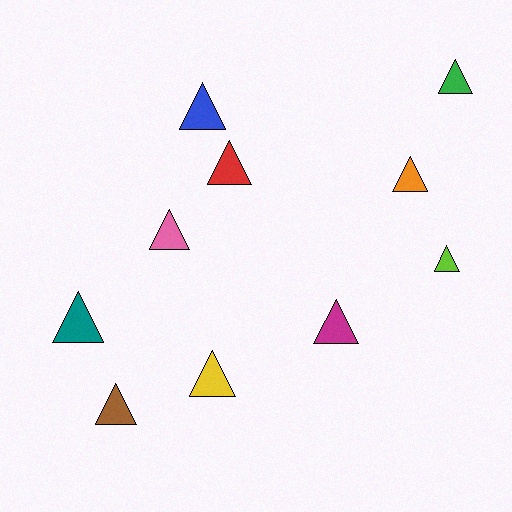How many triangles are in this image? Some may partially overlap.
There are 10 triangles.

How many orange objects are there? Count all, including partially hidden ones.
There is 1 orange object.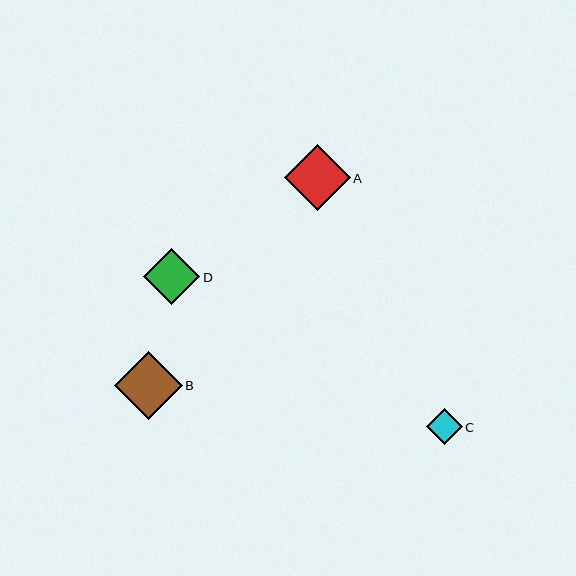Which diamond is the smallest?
Diamond C is the smallest with a size of approximately 36 pixels.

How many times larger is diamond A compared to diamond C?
Diamond A is approximately 1.9 times the size of diamond C.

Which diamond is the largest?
Diamond B is the largest with a size of approximately 68 pixels.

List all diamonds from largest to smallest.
From largest to smallest: B, A, D, C.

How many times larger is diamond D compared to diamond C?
Diamond D is approximately 1.6 times the size of diamond C.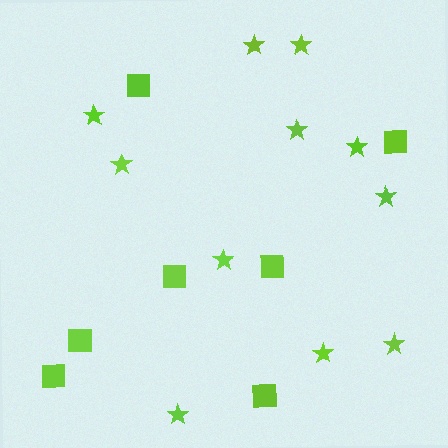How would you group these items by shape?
There are 2 groups: one group of stars (11) and one group of squares (7).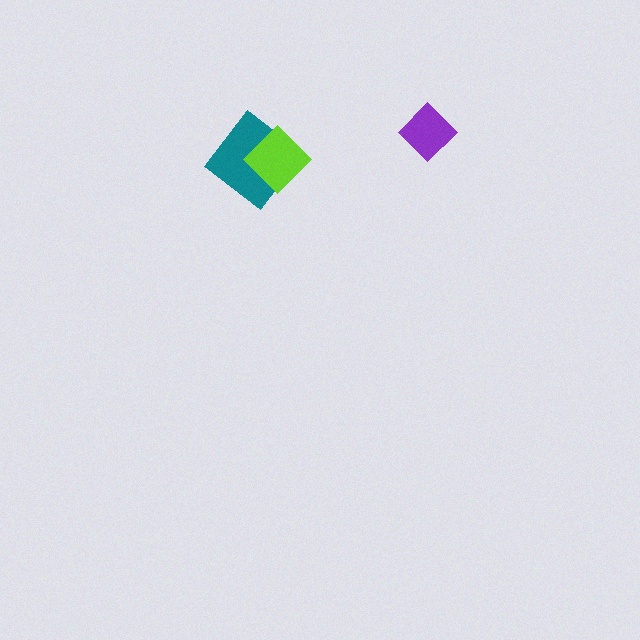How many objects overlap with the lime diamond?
1 object overlaps with the lime diamond.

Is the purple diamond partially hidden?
No, no other shape covers it.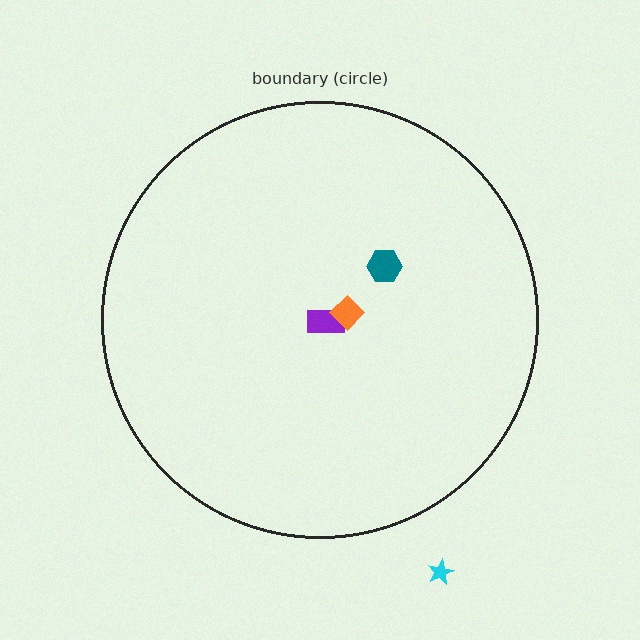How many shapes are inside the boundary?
3 inside, 1 outside.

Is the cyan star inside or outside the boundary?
Outside.